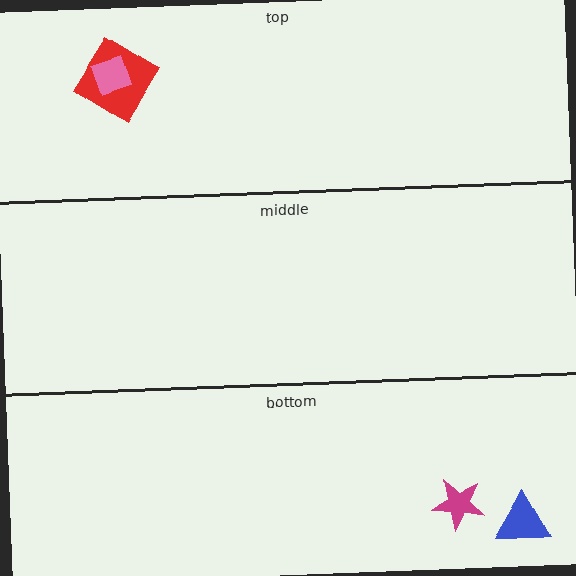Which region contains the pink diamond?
The top region.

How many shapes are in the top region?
2.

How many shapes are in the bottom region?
2.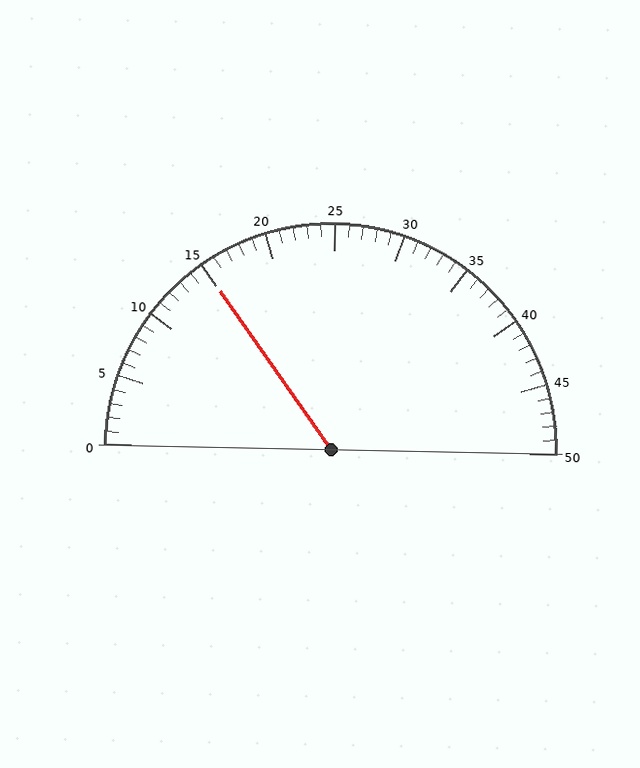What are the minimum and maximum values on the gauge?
The gauge ranges from 0 to 50.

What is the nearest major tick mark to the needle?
The nearest major tick mark is 15.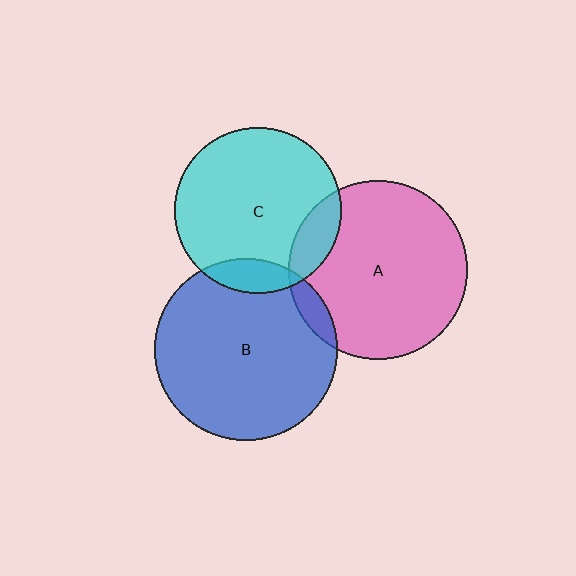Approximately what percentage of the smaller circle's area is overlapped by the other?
Approximately 10%.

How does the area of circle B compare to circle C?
Approximately 1.2 times.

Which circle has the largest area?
Circle B (blue).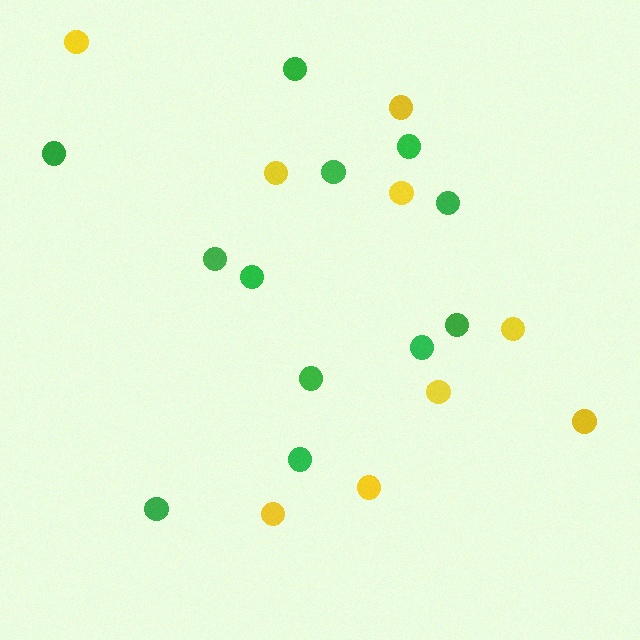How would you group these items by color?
There are 2 groups: one group of green circles (12) and one group of yellow circles (9).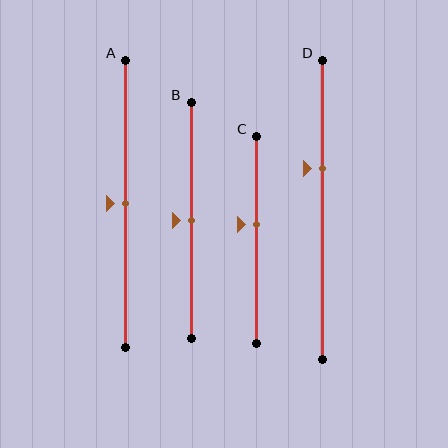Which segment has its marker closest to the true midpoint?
Segment A has its marker closest to the true midpoint.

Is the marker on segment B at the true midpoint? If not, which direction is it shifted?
Yes, the marker on segment B is at the true midpoint.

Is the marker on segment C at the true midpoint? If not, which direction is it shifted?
No, the marker on segment C is shifted upward by about 7% of the segment length.